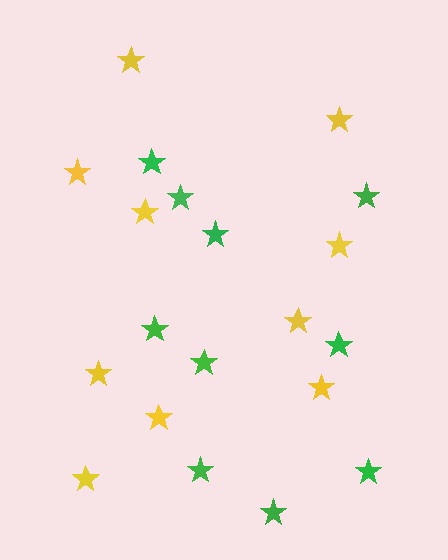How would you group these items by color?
There are 2 groups: one group of yellow stars (10) and one group of green stars (10).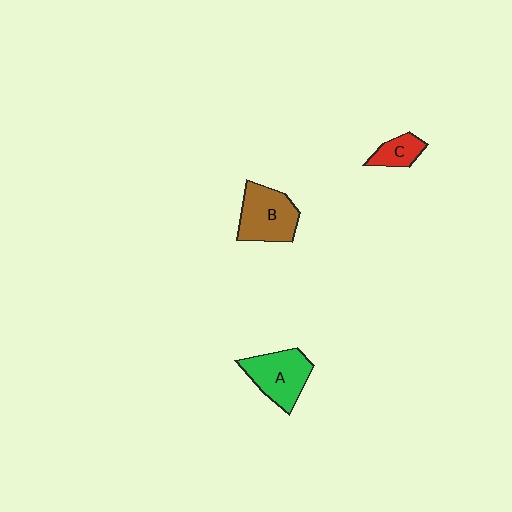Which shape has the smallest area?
Shape C (red).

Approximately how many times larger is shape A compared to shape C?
Approximately 2.1 times.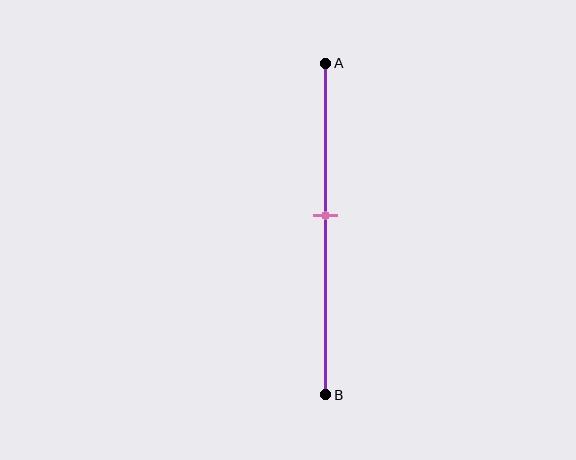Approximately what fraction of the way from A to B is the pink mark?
The pink mark is approximately 45% of the way from A to B.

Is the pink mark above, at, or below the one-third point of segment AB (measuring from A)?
The pink mark is below the one-third point of segment AB.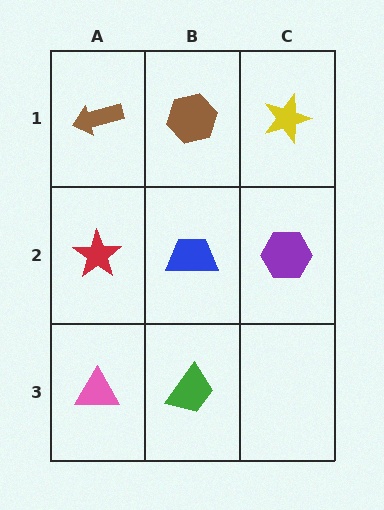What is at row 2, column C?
A purple hexagon.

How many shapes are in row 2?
3 shapes.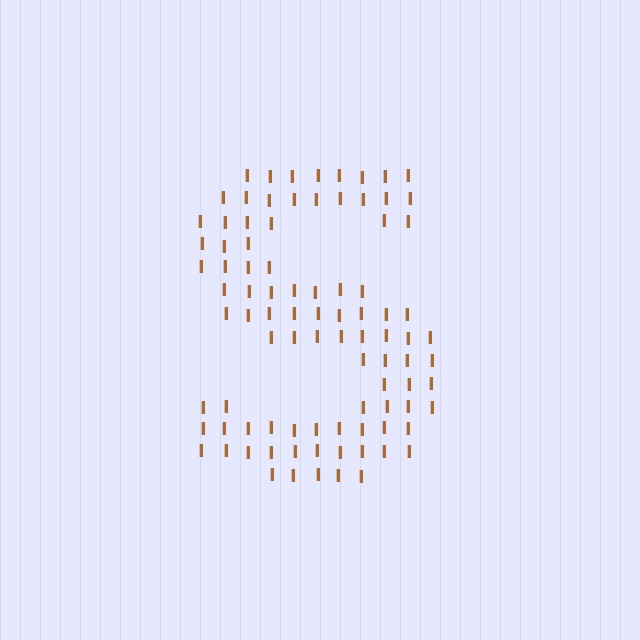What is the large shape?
The large shape is the letter S.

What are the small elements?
The small elements are letter I's.